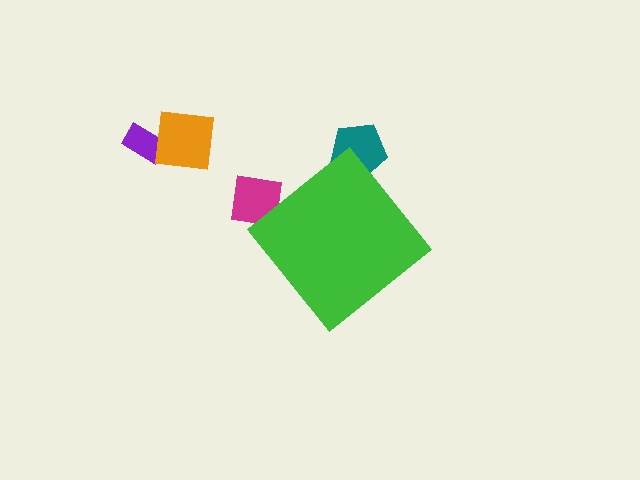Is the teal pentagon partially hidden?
Yes, the teal pentagon is partially hidden behind the green diamond.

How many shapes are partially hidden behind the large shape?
2 shapes are partially hidden.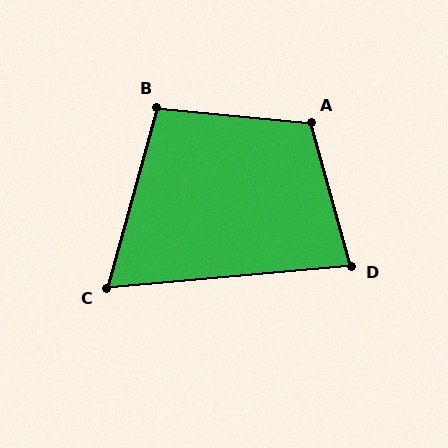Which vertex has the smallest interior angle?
C, at approximately 69 degrees.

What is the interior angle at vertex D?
Approximately 80 degrees (acute).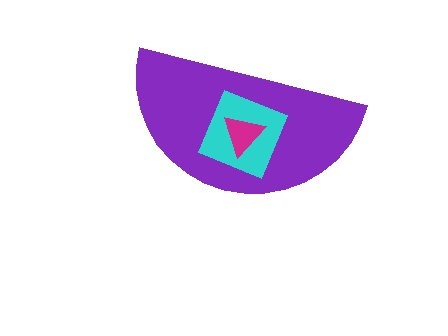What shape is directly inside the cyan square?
The magenta triangle.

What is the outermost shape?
The purple semicircle.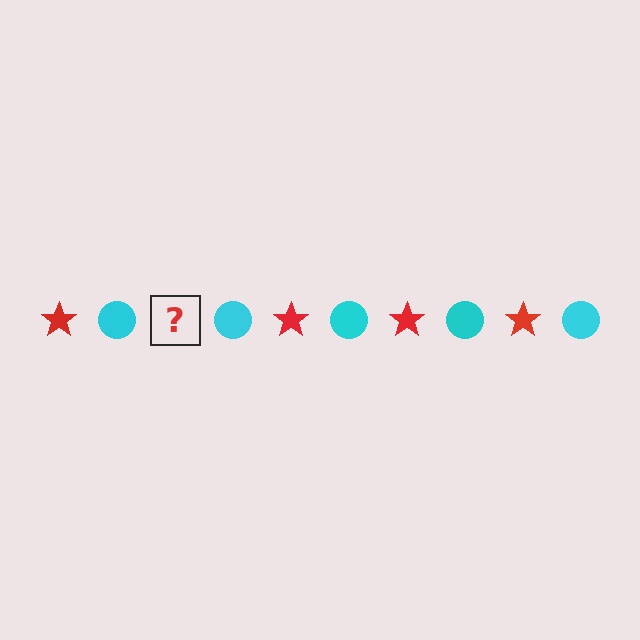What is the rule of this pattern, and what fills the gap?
The rule is that the pattern alternates between red star and cyan circle. The gap should be filled with a red star.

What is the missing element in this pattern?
The missing element is a red star.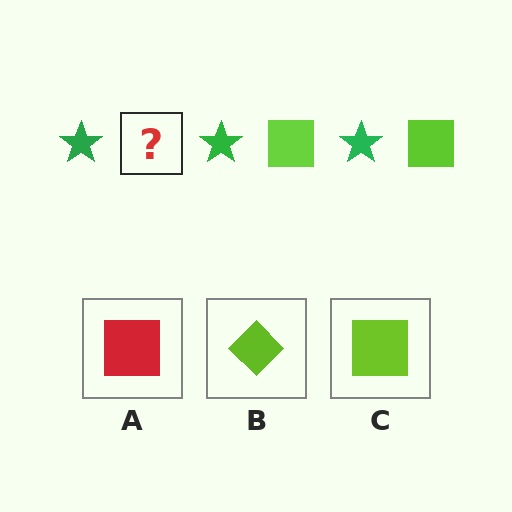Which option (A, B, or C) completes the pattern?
C.